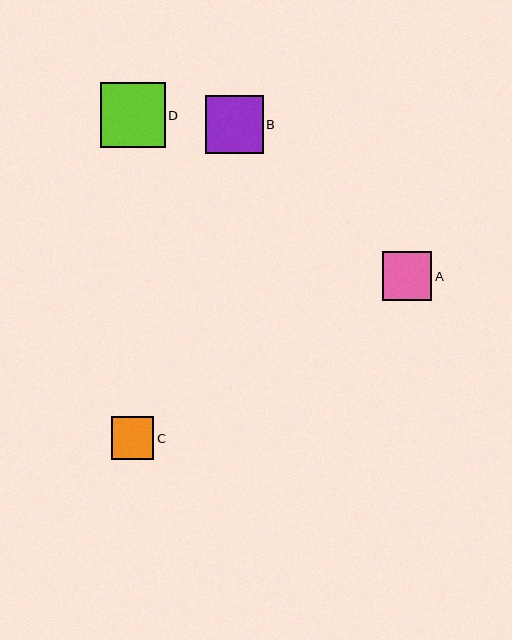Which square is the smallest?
Square C is the smallest with a size of approximately 42 pixels.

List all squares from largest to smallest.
From largest to smallest: D, B, A, C.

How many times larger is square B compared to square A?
Square B is approximately 1.2 times the size of square A.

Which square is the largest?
Square D is the largest with a size of approximately 65 pixels.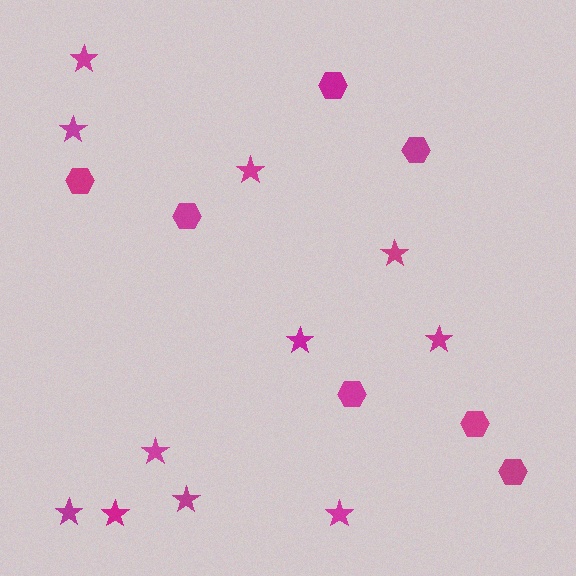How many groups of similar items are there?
There are 2 groups: one group of stars (11) and one group of hexagons (7).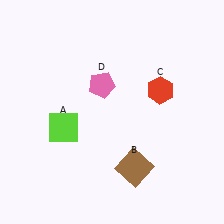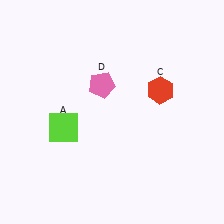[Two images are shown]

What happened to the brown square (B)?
The brown square (B) was removed in Image 2. It was in the bottom-right area of Image 1.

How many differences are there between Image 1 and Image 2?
There is 1 difference between the two images.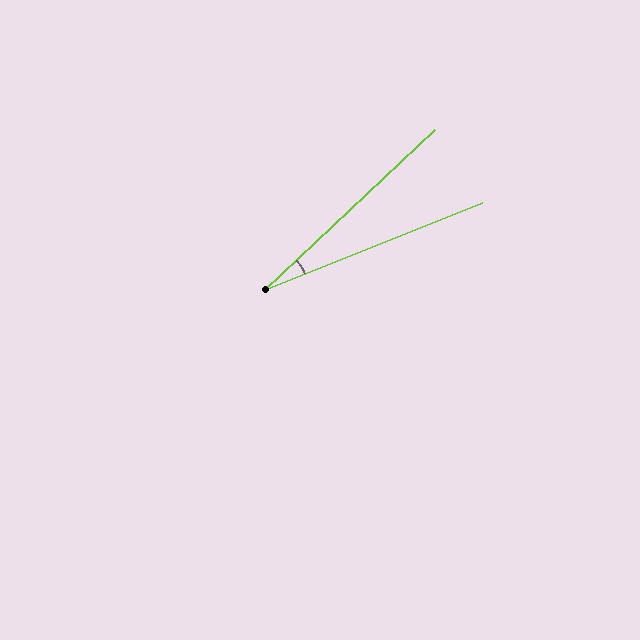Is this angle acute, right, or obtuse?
It is acute.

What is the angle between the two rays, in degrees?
Approximately 21 degrees.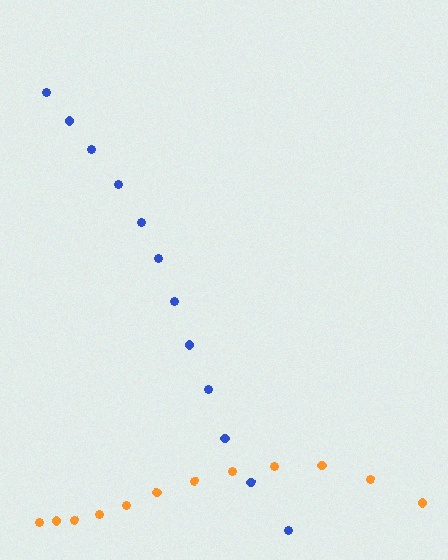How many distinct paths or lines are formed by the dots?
There are 2 distinct paths.